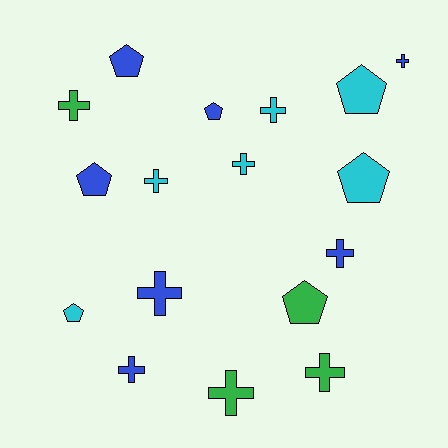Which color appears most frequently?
Blue, with 7 objects.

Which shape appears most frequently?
Cross, with 10 objects.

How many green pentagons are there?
There is 1 green pentagon.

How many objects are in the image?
There are 17 objects.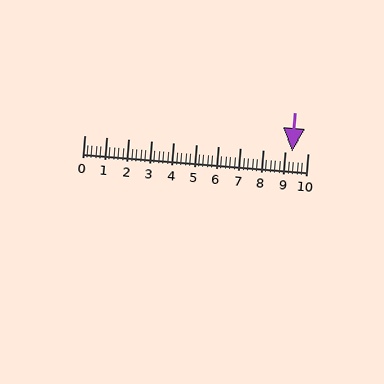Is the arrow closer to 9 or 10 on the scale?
The arrow is closer to 9.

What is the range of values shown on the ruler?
The ruler shows values from 0 to 10.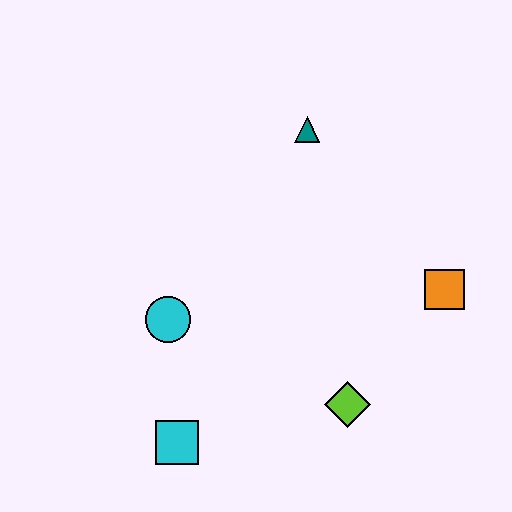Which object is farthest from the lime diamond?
The teal triangle is farthest from the lime diamond.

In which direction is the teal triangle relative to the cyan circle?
The teal triangle is above the cyan circle.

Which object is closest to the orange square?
The lime diamond is closest to the orange square.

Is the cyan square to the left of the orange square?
Yes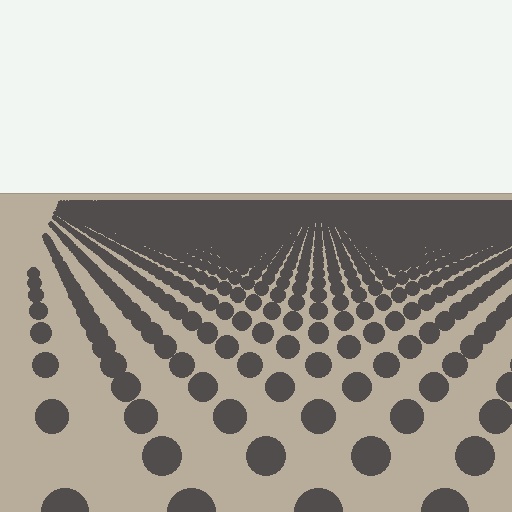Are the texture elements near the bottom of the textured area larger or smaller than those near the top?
Larger. Near the bottom, elements are closer to the viewer and appear at a bigger on-screen size.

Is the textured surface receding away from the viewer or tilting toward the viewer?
The surface is receding away from the viewer. Texture elements get smaller and denser toward the top.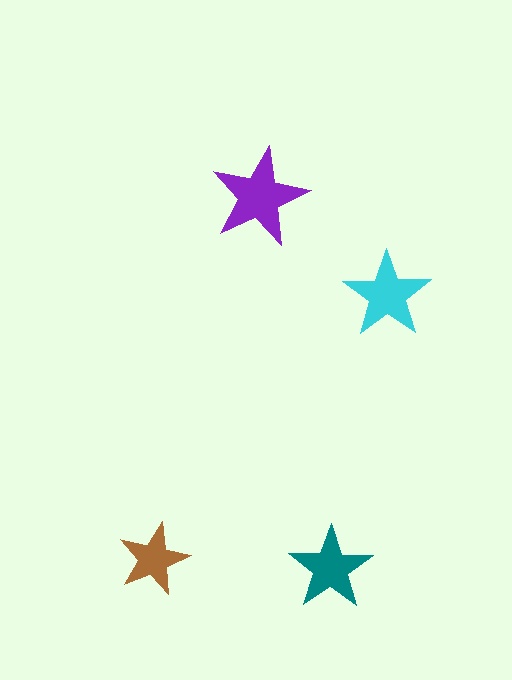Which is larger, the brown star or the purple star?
The purple one.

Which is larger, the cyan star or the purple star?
The purple one.